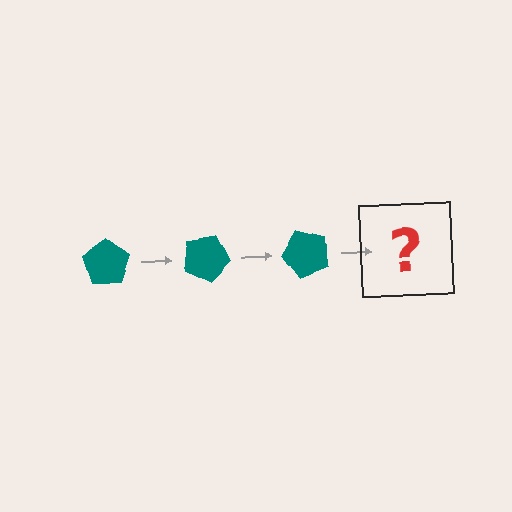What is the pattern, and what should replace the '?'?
The pattern is that the pentagon rotates 25 degrees each step. The '?' should be a teal pentagon rotated 75 degrees.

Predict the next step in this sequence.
The next step is a teal pentagon rotated 75 degrees.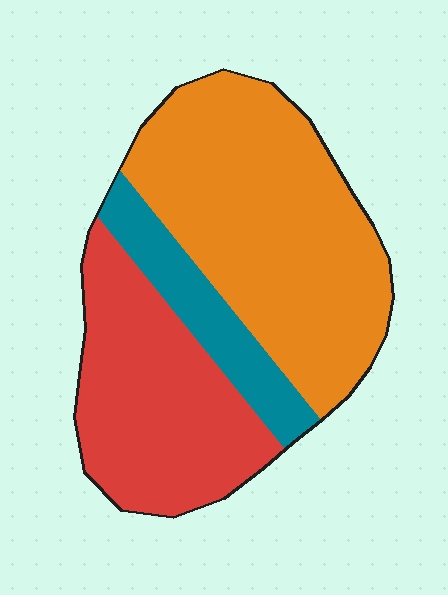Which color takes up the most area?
Orange, at roughly 50%.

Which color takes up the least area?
Teal, at roughly 15%.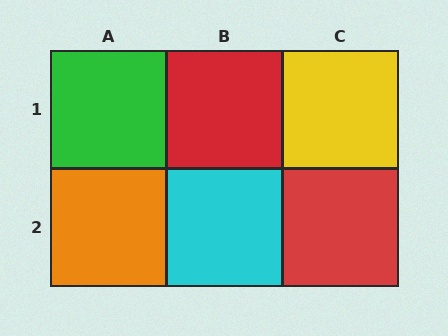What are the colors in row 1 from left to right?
Green, red, yellow.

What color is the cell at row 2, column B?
Cyan.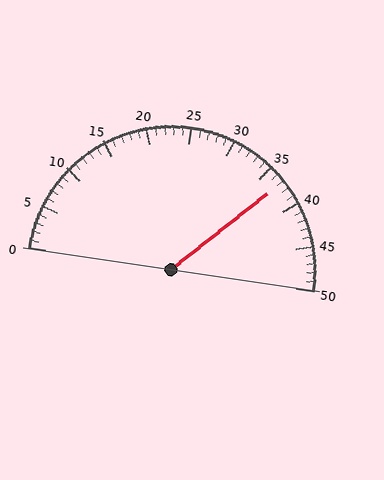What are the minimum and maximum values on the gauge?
The gauge ranges from 0 to 50.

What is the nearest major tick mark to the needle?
The nearest major tick mark is 35.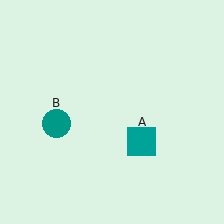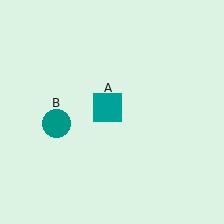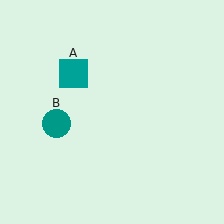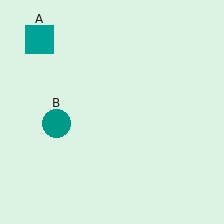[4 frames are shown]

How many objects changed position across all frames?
1 object changed position: teal square (object A).